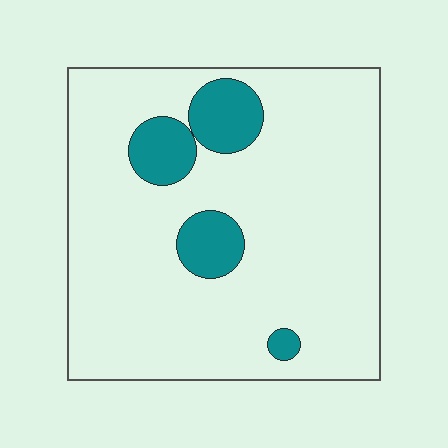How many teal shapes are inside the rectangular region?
4.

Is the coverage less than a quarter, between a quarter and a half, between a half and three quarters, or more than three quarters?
Less than a quarter.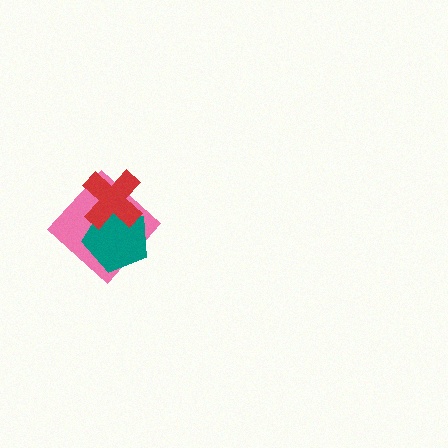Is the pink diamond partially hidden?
Yes, it is partially covered by another shape.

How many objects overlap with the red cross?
2 objects overlap with the red cross.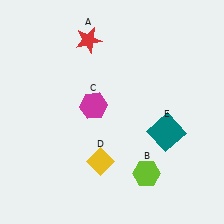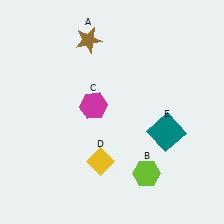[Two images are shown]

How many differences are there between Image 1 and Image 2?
There is 1 difference between the two images.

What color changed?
The star (A) changed from red in Image 1 to brown in Image 2.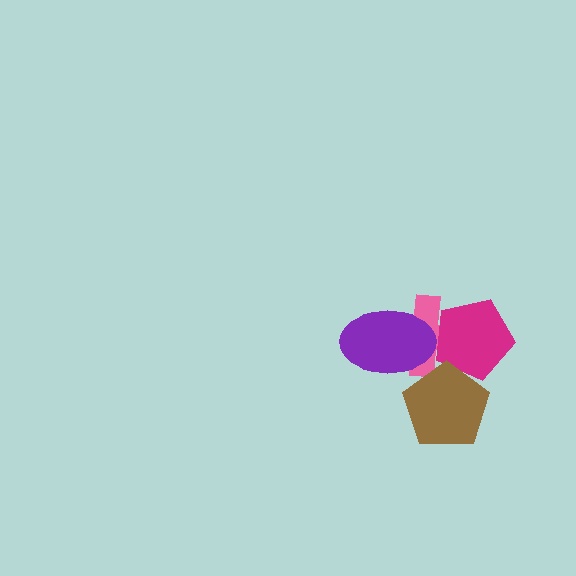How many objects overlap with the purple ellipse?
1 object overlaps with the purple ellipse.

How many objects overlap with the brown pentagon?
2 objects overlap with the brown pentagon.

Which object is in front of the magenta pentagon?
The brown pentagon is in front of the magenta pentagon.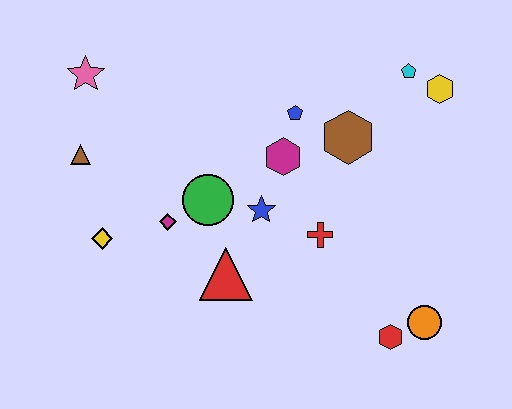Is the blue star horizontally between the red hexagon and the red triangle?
Yes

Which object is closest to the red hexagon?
The orange circle is closest to the red hexagon.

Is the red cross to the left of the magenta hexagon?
No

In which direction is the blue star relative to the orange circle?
The blue star is to the left of the orange circle.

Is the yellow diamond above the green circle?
No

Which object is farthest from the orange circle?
The pink star is farthest from the orange circle.